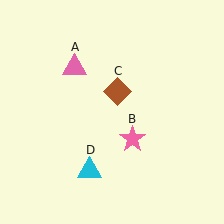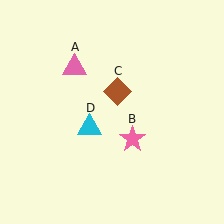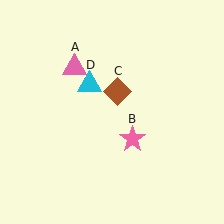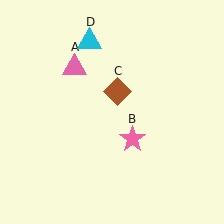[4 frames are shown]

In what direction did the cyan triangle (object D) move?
The cyan triangle (object D) moved up.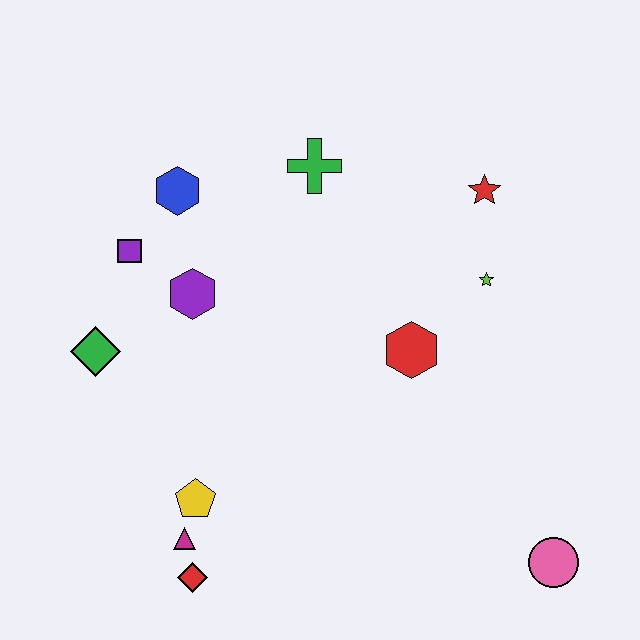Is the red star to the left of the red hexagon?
No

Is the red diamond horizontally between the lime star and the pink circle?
No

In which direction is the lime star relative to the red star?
The lime star is below the red star.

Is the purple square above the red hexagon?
Yes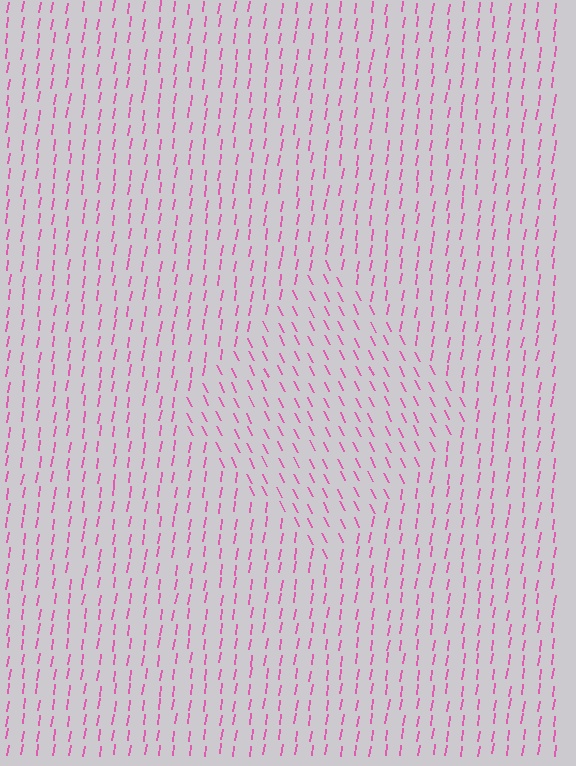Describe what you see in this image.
The image is filled with small pink line segments. A diamond region in the image has lines oriented differently from the surrounding lines, creating a visible texture boundary.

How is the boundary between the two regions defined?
The boundary is defined purely by a change in line orientation (approximately 35 degrees difference). All lines are the same color and thickness.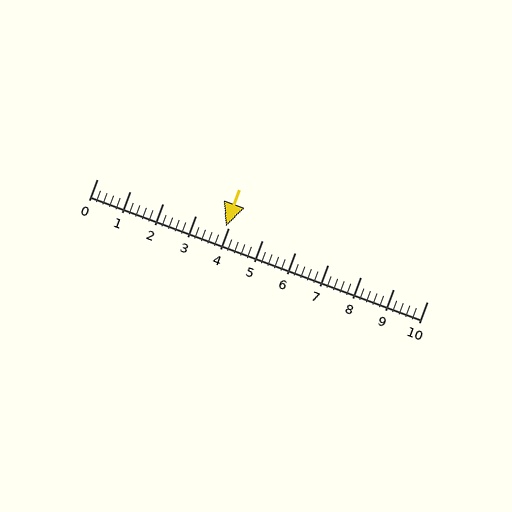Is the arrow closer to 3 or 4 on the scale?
The arrow is closer to 4.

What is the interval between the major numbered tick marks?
The major tick marks are spaced 1 units apart.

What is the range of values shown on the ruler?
The ruler shows values from 0 to 10.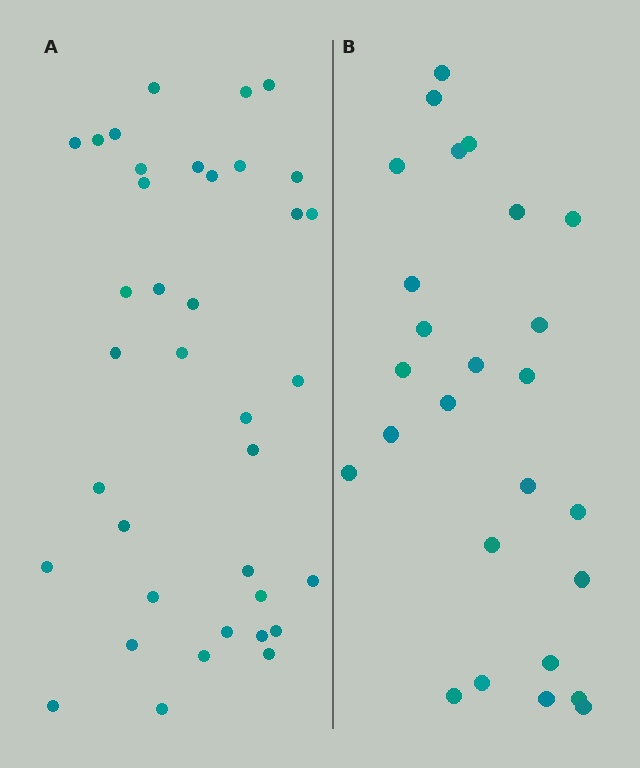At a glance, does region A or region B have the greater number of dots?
Region A (the left region) has more dots.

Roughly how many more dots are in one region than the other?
Region A has roughly 12 or so more dots than region B.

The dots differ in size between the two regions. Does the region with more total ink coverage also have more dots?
No. Region B has more total ink coverage because its dots are larger, but region A actually contains more individual dots. Total area can be misleading — the number of items is what matters here.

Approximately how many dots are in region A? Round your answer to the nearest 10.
About 40 dots. (The exact count is 37, which rounds to 40.)